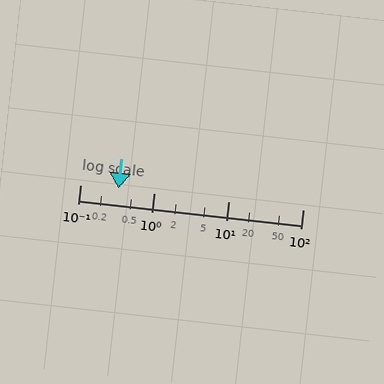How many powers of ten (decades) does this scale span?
The scale spans 3 decades, from 0.1 to 100.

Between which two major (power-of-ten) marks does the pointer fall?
The pointer is between 0.1 and 1.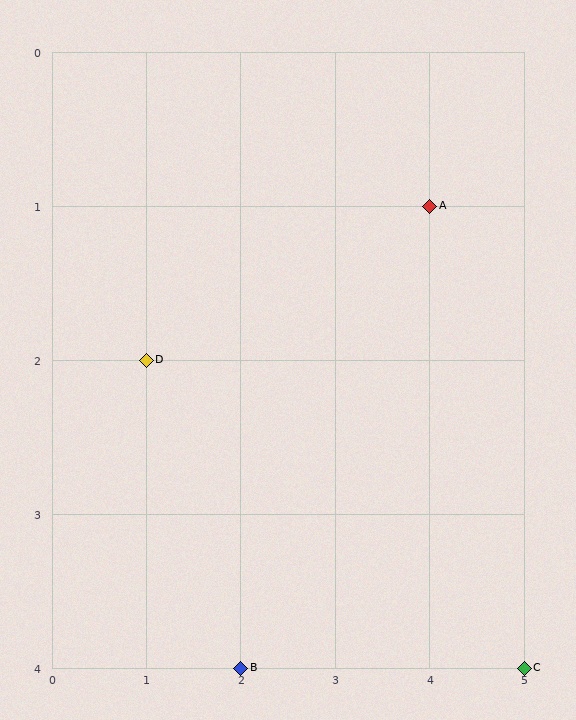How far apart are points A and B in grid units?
Points A and B are 2 columns and 3 rows apart (about 3.6 grid units diagonally).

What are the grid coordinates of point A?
Point A is at grid coordinates (4, 1).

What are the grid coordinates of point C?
Point C is at grid coordinates (5, 4).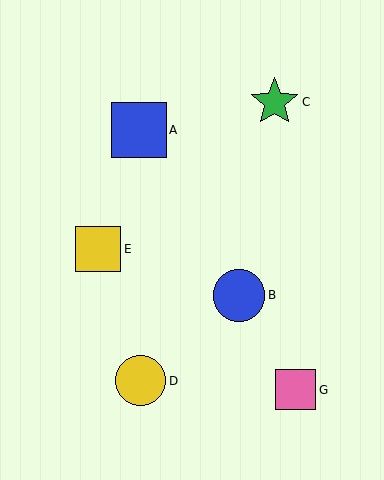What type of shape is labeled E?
Shape E is a yellow square.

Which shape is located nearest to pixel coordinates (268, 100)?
The green star (labeled C) at (275, 102) is nearest to that location.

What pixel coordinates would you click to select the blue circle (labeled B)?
Click at (239, 295) to select the blue circle B.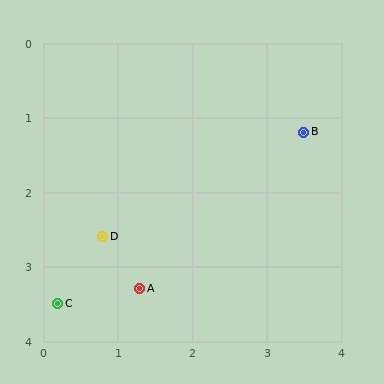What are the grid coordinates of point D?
Point D is at approximately (0.8, 2.6).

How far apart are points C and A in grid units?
Points C and A are about 1.1 grid units apart.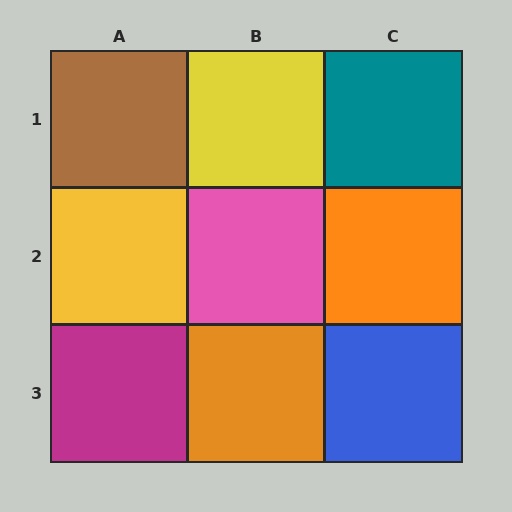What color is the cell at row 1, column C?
Teal.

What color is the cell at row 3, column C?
Blue.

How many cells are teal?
1 cell is teal.